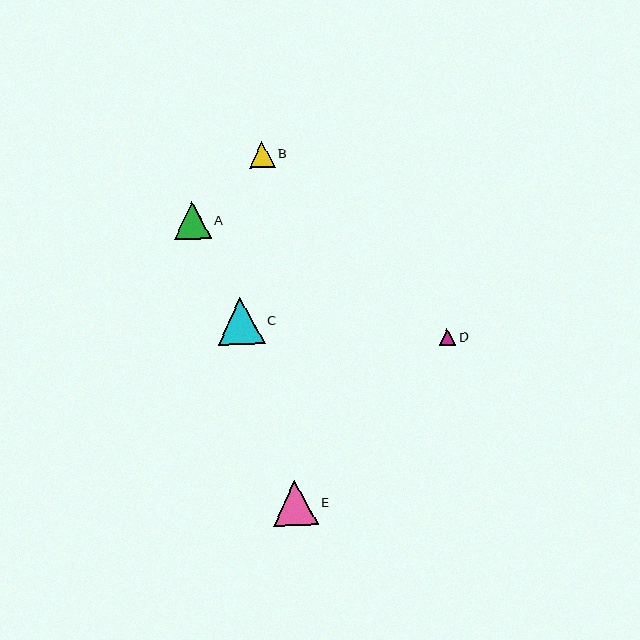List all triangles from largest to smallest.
From largest to smallest: C, E, A, B, D.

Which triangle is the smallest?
Triangle D is the smallest with a size of approximately 16 pixels.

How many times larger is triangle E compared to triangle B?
Triangle E is approximately 1.8 times the size of triangle B.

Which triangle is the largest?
Triangle C is the largest with a size of approximately 47 pixels.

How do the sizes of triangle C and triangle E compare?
Triangle C and triangle E are approximately the same size.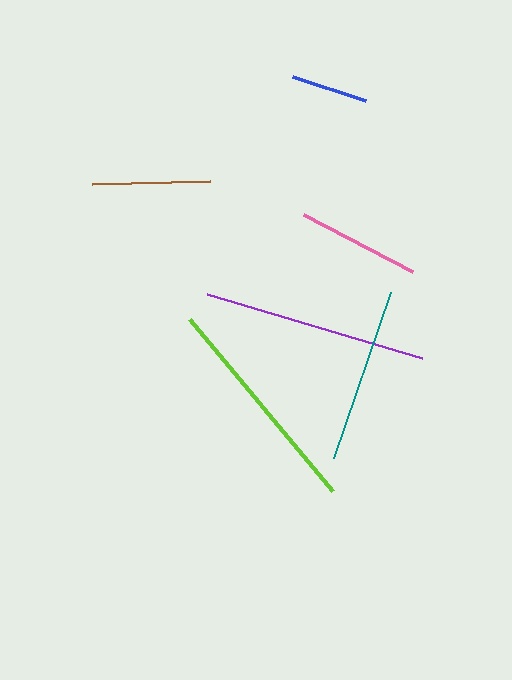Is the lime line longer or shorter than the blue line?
The lime line is longer than the blue line.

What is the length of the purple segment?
The purple segment is approximately 224 pixels long.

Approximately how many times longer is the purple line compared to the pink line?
The purple line is approximately 1.8 times the length of the pink line.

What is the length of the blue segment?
The blue segment is approximately 77 pixels long.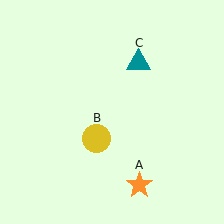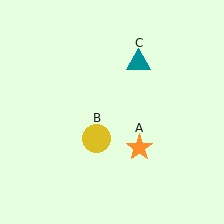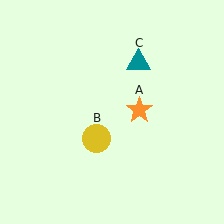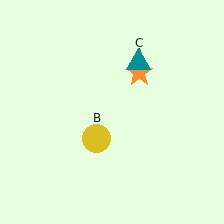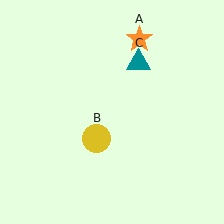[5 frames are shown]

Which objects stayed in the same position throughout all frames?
Yellow circle (object B) and teal triangle (object C) remained stationary.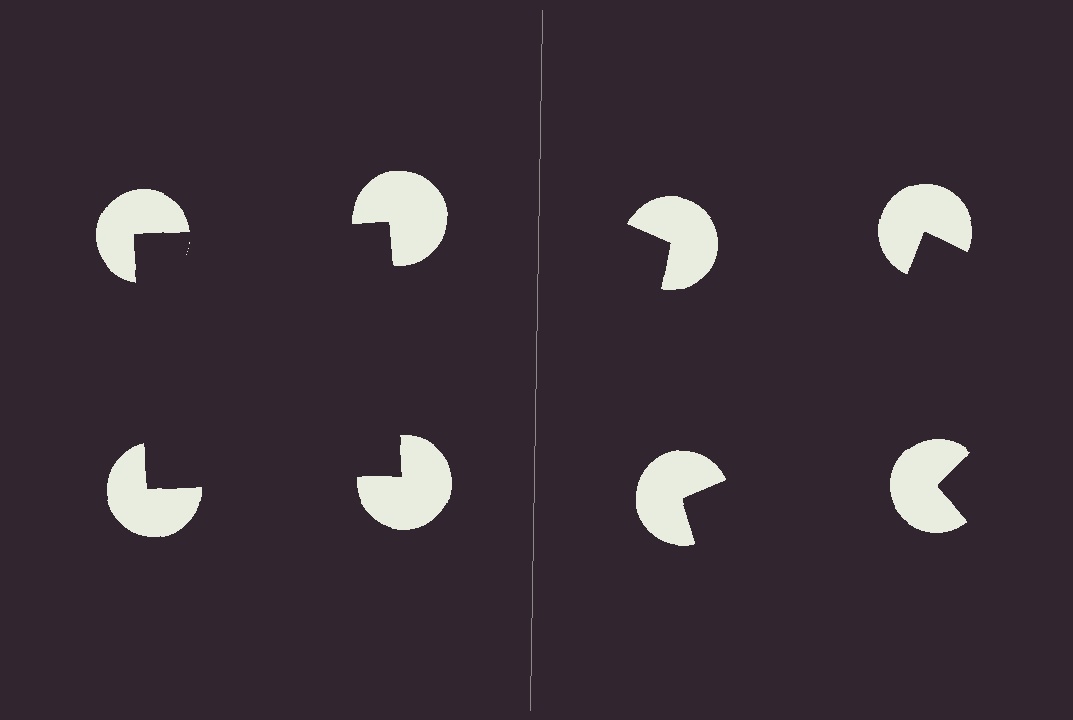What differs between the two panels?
The pac-man discs are positioned identically on both sides; only the wedge orientations differ. On the left they align to a square; on the right they are misaligned.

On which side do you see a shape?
An illusory square appears on the left side. On the right side the wedge cuts are rotated, so no coherent shape forms.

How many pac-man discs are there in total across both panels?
8 — 4 on each side.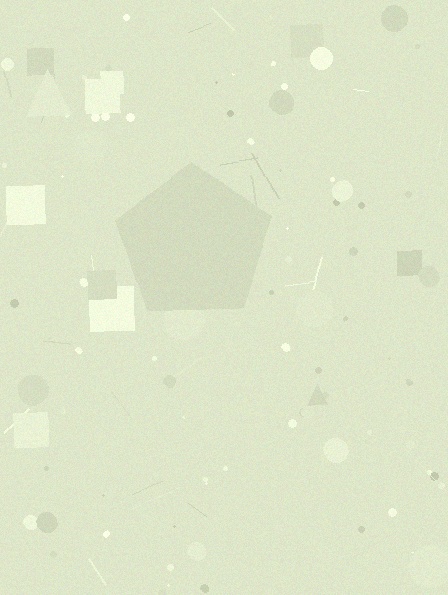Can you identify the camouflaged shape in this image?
The camouflaged shape is a pentagon.